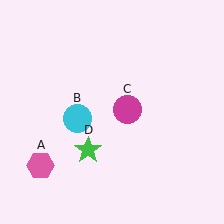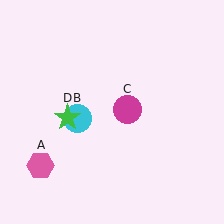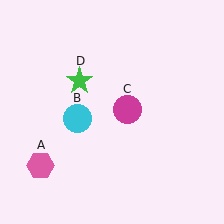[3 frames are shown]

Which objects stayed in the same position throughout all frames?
Pink hexagon (object A) and cyan circle (object B) and magenta circle (object C) remained stationary.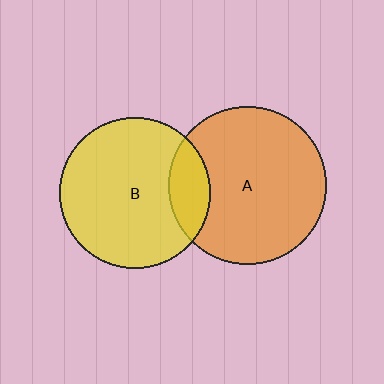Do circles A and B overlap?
Yes.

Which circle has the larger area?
Circle A (orange).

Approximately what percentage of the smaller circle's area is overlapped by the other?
Approximately 15%.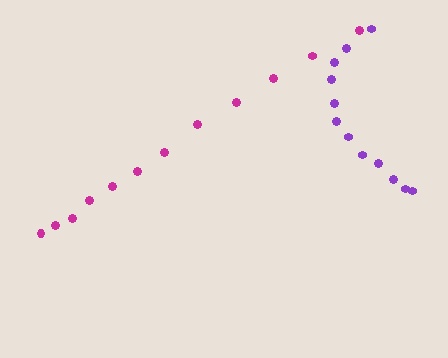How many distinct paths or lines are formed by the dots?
There are 2 distinct paths.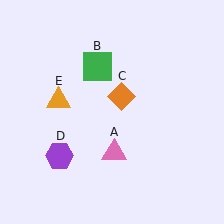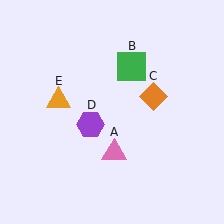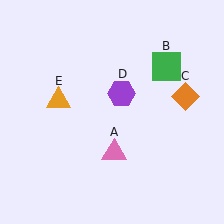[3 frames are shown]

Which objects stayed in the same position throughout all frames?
Pink triangle (object A) and orange triangle (object E) remained stationary.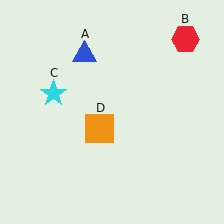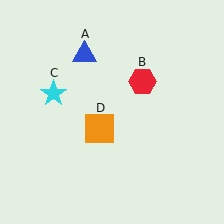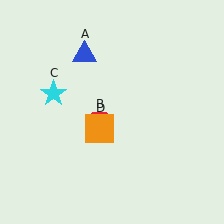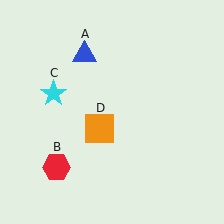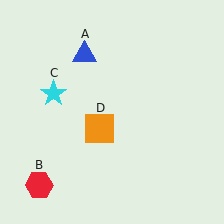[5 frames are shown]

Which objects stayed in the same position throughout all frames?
Blue triangle (object A) and cyan star (object C) and orange square (object D) remained stationary.